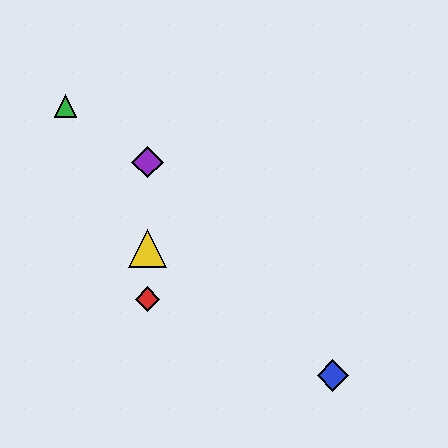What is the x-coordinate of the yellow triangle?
The yellow triangle is at x≈148.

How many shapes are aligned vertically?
3 shapes (the red diamond, the yellow triangle, the purple diamond) are aligned vertically.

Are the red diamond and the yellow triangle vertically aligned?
Yes, both are at x≈148.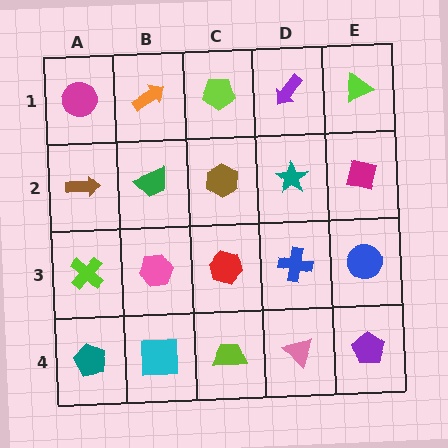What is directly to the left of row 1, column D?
A lime pentagon.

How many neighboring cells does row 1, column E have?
2.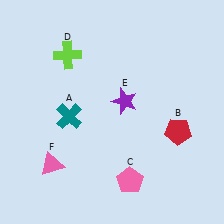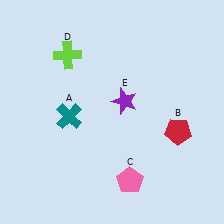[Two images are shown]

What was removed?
The pink triangle (F) was removed in Image 2.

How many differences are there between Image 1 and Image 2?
There is 1 difference between the two images.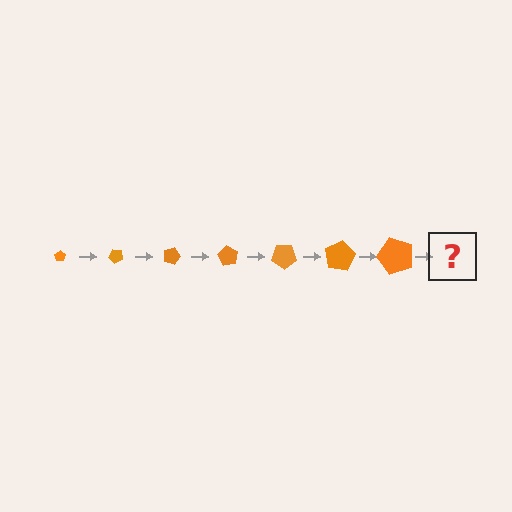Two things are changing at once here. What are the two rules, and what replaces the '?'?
The two rules are that the pentagon grows larger each step and it rotates 45 degrees each step. The '?' should be a pentagon, larger than the previous one and rotated 315 degrees from the start.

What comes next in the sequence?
The next element should be a pentagon, larger than the previous one and rotated 315 degrees from the start.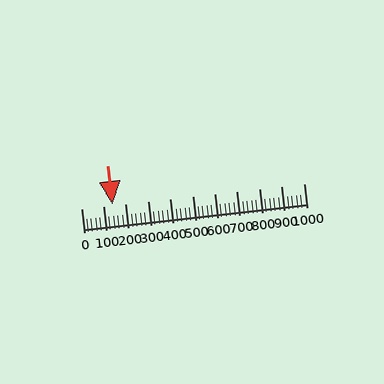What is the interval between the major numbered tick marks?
The major tick marks are spaced 100 units apart.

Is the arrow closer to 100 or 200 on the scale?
The arrow is closer to 100.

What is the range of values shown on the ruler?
The ruler shows values from 0 to 1000.